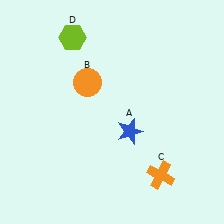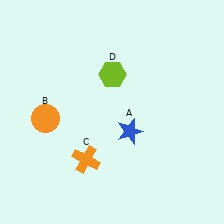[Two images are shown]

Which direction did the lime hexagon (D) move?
The lime hexagon (D) moved right.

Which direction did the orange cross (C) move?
The orange cross (C) moved left.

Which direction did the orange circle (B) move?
The orange circle (B) moved left.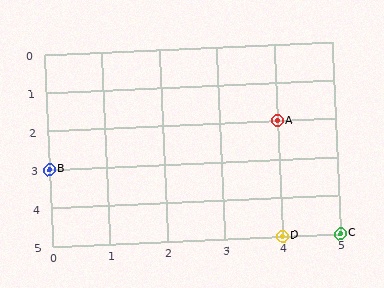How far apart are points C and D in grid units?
Points C and D are 1 column apart.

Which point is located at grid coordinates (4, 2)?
Point A is at (4, 2).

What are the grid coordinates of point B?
Point B is at grid coordinates (0, 3).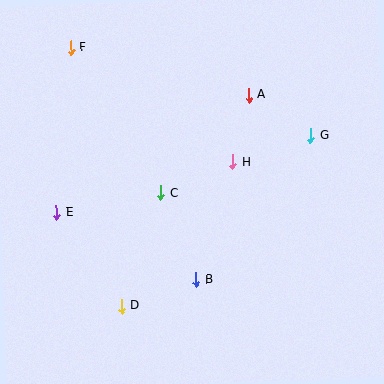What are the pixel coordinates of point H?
Point H is at (233, 162).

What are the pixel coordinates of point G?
Point G is at (311, 136).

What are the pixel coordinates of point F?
Point F is at (71, 48).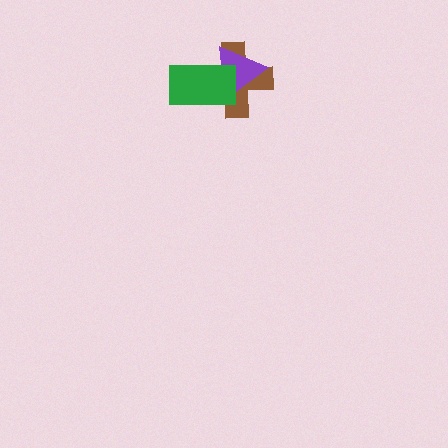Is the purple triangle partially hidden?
Yes, it is partially covered by another shape.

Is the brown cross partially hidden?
Yes, it is partially covered by another shape.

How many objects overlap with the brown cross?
2 objects overlap with the brown cross.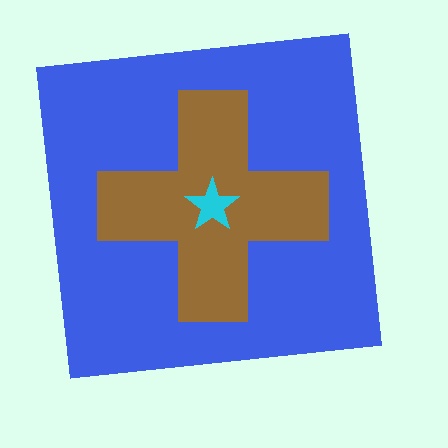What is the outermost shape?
The blue square.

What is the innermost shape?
The cyan star.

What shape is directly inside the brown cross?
The cyan star.